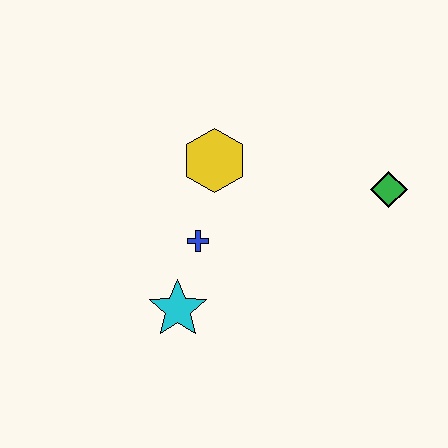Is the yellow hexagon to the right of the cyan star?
Yes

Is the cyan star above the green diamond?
No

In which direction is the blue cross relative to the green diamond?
The blue cross is to the left of the green diamond.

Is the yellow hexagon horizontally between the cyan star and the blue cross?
No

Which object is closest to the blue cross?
The cyan star is closest to the blue cross.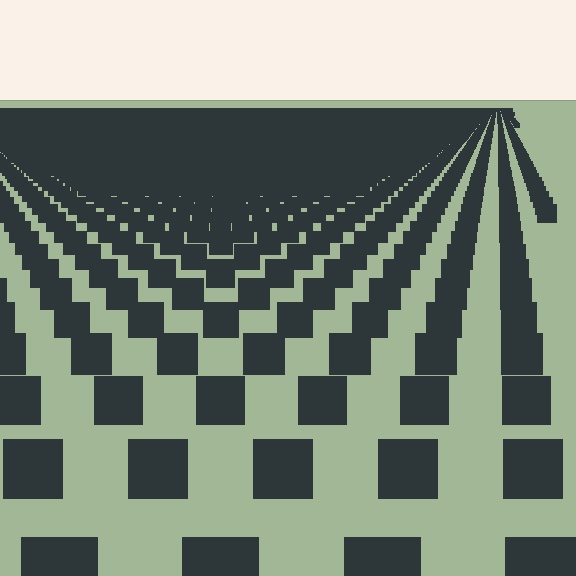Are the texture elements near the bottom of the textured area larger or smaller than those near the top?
Larger. Near the bottom, elements are closer to the viewer and appear at a bigger on-screen size.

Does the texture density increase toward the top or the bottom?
Density increases toward the top.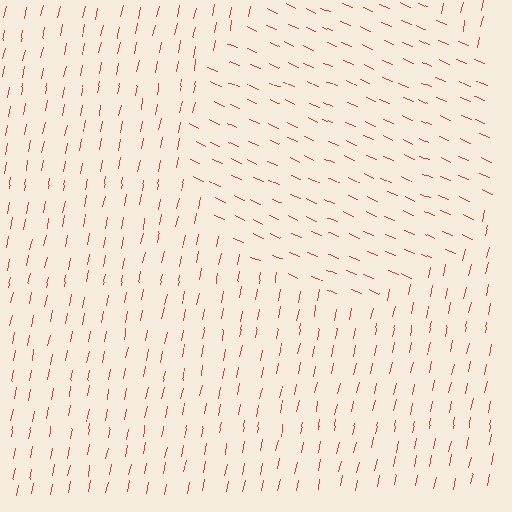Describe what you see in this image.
The image is filled with small red line segments. A circle region in the image has lines oriented differently from the surrounding lines, creating a visible texture boundary.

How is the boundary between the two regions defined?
The boundary is defined purely by a change in line orientation (approximately 78 degrees difference). All lines are the same color and thickness.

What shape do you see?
I see a circle.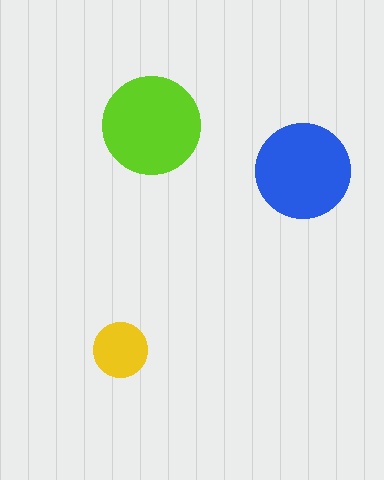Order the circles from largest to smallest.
the lime one, the blue one, the yellow one.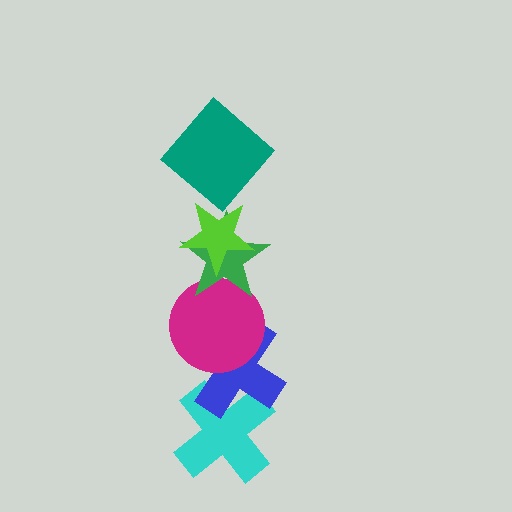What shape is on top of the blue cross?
The magenta circle is on top of the blue cross.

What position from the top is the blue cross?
The blue cross is 5th from the top.